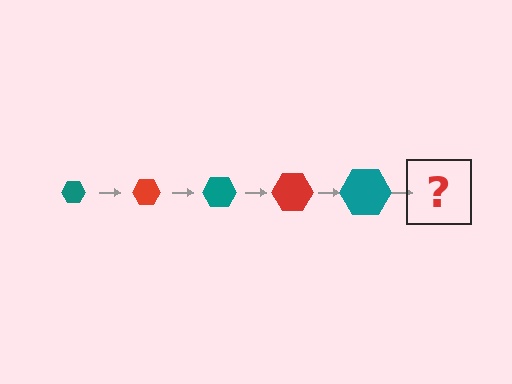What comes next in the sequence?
The next element should be a red hexagon, larger than the previous one.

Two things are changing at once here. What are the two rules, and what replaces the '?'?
The two rules are that the hexagon grows larger each step and the color cycles through teal and red. The '?' should be a red hexagon, larger than the previous one.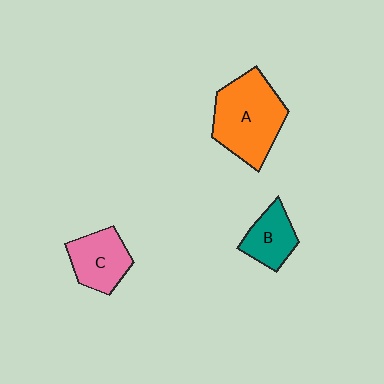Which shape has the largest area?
Shape A (orange).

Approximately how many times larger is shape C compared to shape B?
Approximately 1.2 times.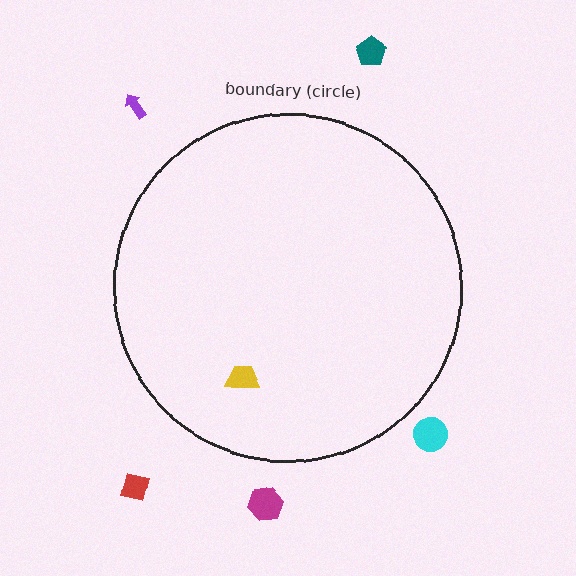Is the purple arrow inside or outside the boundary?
Outside.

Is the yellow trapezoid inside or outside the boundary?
Inside.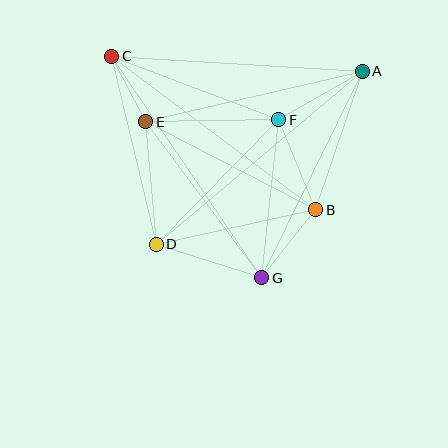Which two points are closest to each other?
Points C and E are closest to each other.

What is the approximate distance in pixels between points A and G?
The distance between A and G is approximately 230 pixels.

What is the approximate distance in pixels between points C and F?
The distance between C and F is approximately 179 pixels.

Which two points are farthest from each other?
Points A and D are farthest from each other.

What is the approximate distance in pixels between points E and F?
The distance between E and F is approximately 133 pixels.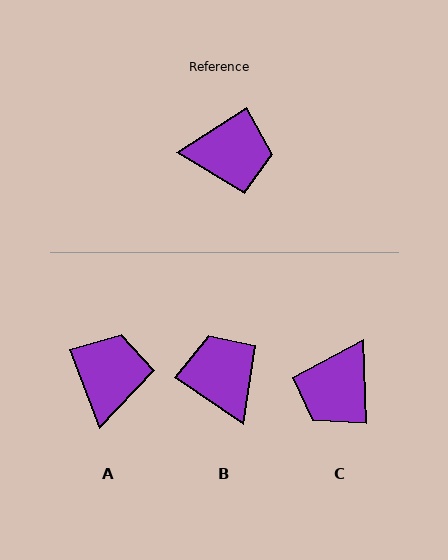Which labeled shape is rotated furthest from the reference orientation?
C, about 121 degrees away.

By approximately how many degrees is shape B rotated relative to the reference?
Approximately 113 degrees counter-clockwise.